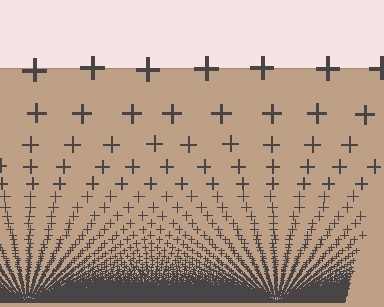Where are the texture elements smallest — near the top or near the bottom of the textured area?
Near the bottom.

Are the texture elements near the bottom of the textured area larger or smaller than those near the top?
Smaller. The gradient is inverted — elements near the bottom are smaller and denser.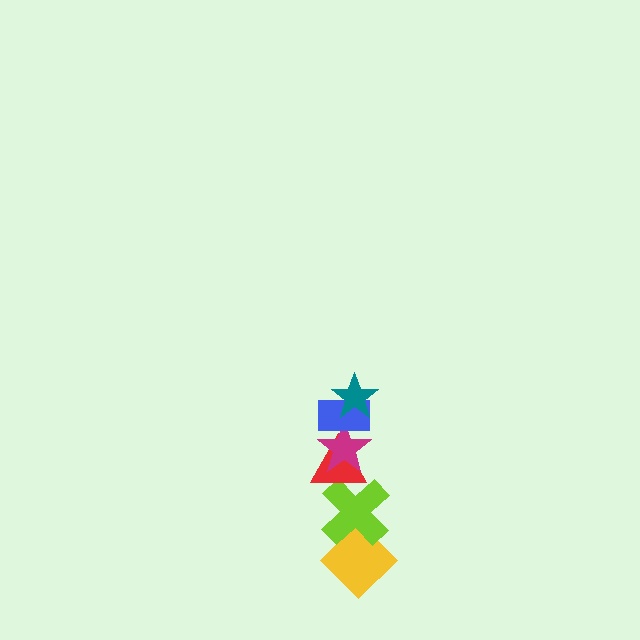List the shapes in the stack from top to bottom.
From top to bottom: the teal star, the blue rectangle, the magenta star, the red triangle, the lime cross, the yellow diamond.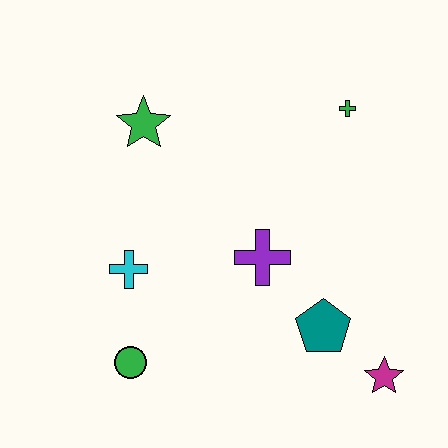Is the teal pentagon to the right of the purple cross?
Yes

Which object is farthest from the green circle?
The green cross is farthest from the green circle.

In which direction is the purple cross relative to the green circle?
The purple cross is to the right of the green circle.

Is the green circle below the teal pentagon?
Yes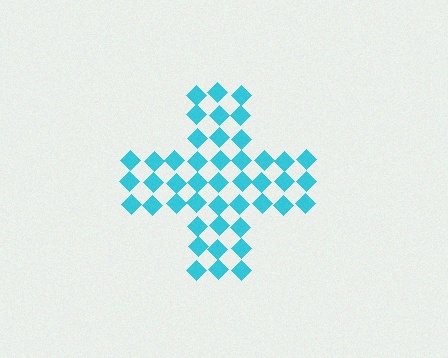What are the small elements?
The small elements are diamonds.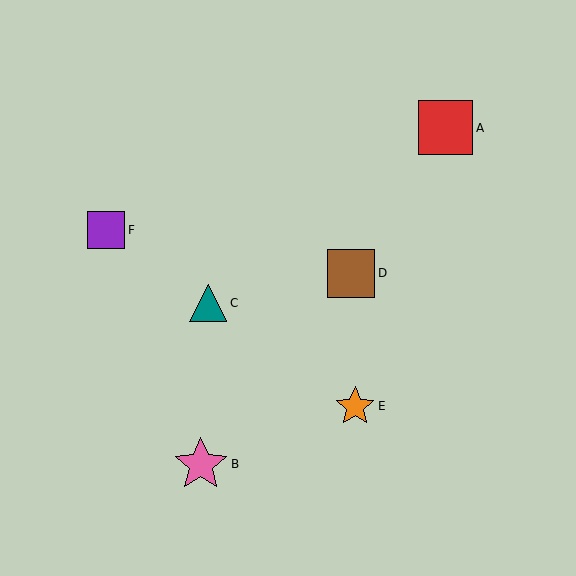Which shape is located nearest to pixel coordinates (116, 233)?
The purple square (labeled F) at (106, 230) is nearest to that location.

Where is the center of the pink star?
The center of the pink star is at (201, 464).